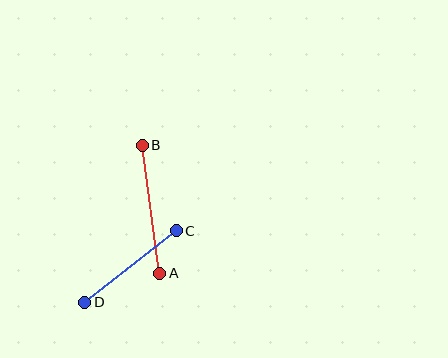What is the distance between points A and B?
The distance is approximately 129 pixels.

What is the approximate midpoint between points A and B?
The midpoint is at approximately (151, 209) pixels.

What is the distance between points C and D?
The distance is approximately 116 pixels.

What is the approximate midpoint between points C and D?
The midpoint is at approximately (131, 266) pixels.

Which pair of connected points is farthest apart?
Points A and B are farthest apart.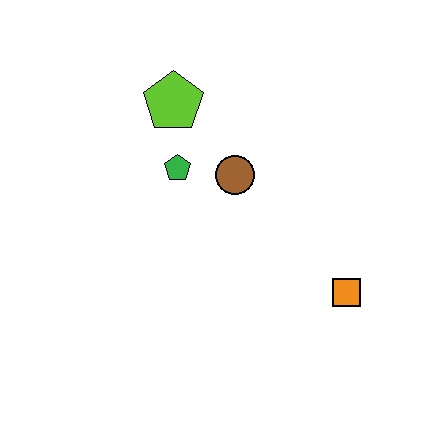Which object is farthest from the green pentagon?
The orange square is farthest from the green pentagon.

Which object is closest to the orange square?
The brown circle is closest to the orange square.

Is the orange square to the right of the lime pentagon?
Yes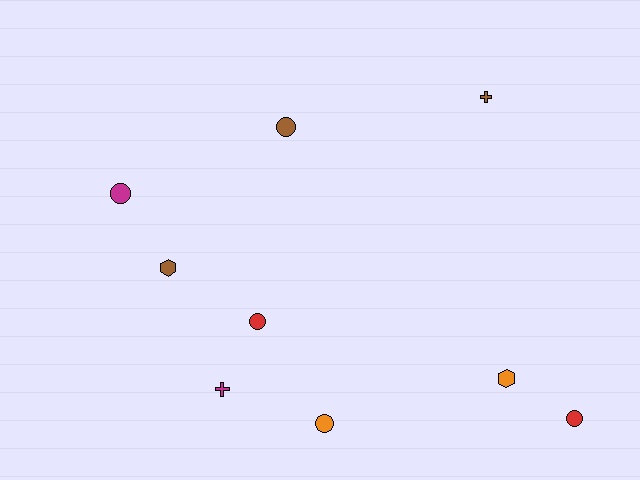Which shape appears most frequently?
Circle, with 5 objects.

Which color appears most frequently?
Brown, with 3 objects.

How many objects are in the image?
There are 9 objects.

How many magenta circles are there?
There is 1 magenta circle.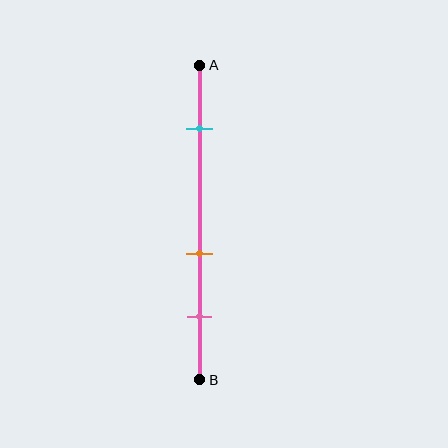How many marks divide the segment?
There are 3 marks dividing the segment.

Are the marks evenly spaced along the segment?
No, the marks are not evenly spaced.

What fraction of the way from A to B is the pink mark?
The pink mark is approximately 80% (0.8) of the way from A to B.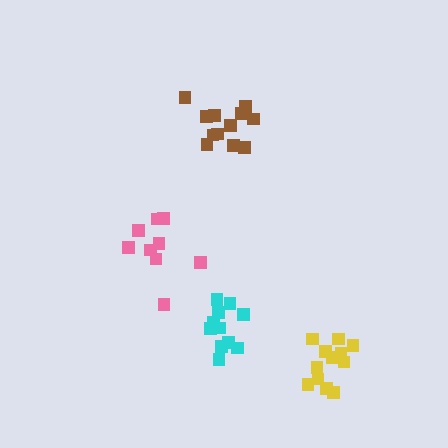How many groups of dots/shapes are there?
There are 4 groups.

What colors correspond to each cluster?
The clusters are colored: yellow, cyan, pink, brown.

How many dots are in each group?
Group 1: 12 dots, Group 2: 11 dots, Group 3: 9 dots, Group 4: 12 dots (44 total).